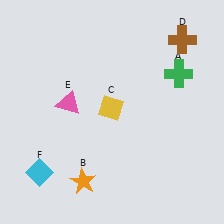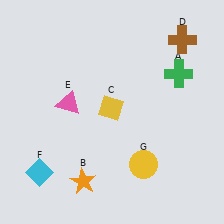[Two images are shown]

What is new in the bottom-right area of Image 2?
A yellow circle (G) was added in the bottom-right area of Image 2.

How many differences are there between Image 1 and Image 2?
There is 1 difference between the two images.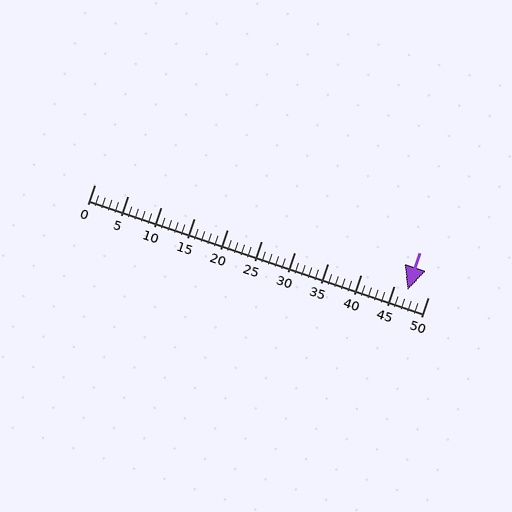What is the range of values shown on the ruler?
The ruler shows values from 0 to 50.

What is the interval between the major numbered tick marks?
The major tick marks are spaced 5 units apart.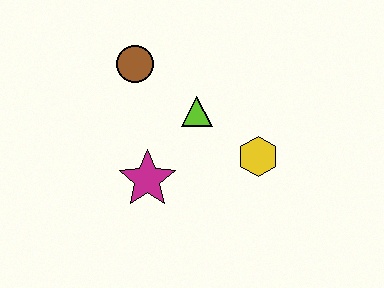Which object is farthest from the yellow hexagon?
The brown circle is farthest from the yellow hexagon.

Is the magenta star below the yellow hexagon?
Yes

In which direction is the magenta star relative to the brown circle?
The magenta star is below the brown circle.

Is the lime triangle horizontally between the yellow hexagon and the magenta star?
Yes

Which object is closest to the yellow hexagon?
The lime triangle is closest to the yellow hexagon.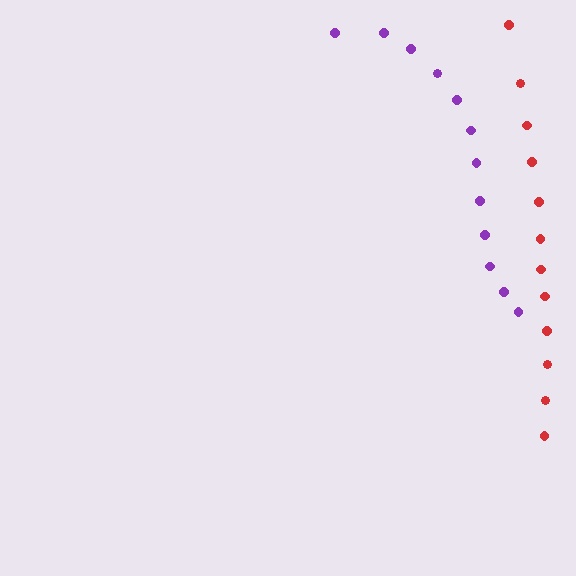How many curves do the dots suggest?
There are 2 distinct paths.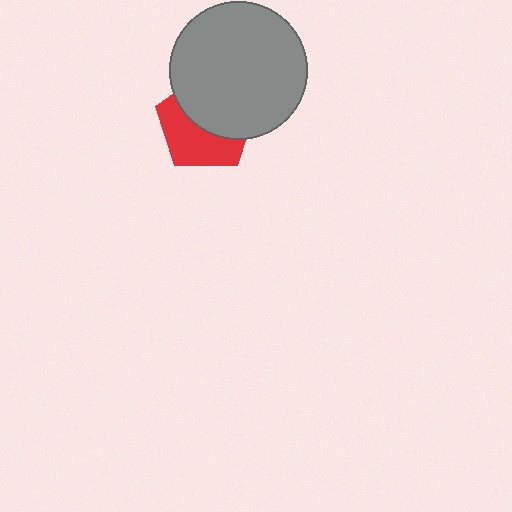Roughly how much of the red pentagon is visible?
About half of it is visible (roughly 48%).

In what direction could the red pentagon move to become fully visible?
The red pentagon could move down. That would shift it out from behind the gray circle entirely.